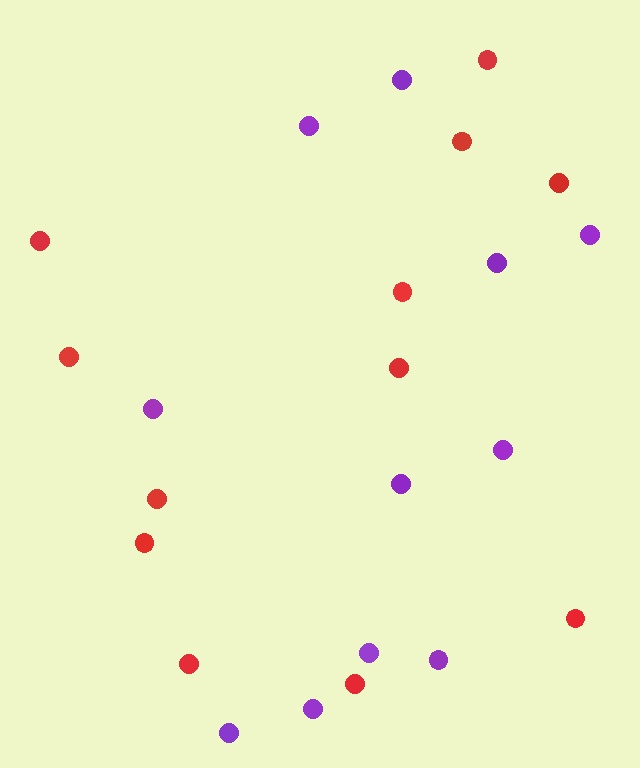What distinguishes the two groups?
There are 2 groups: one group of red circles (12) and one group of purple circles (11).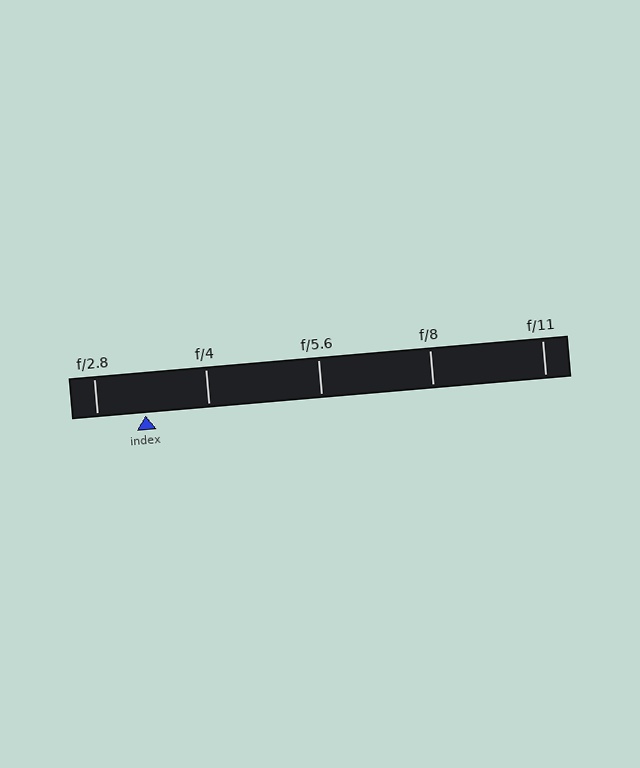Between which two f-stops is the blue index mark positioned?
The index mark is between f/2.8 and f/4.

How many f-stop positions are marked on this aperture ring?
There are 5 f-stop positions marked.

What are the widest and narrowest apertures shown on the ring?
The widest aperture shown is f/2.8 and the narrowest is f/11.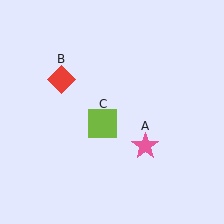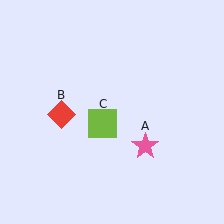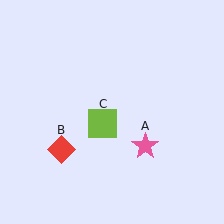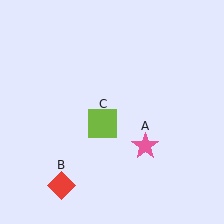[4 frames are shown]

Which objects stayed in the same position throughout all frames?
Pink star (object A) and lime square (object C) remained stationary.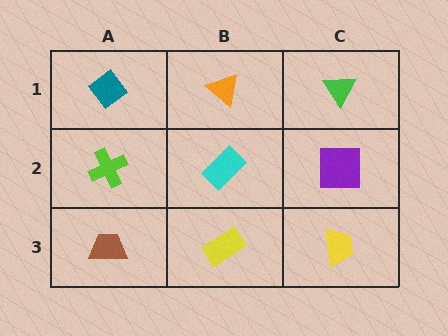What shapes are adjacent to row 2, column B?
An orange triangle (row 1, column B), a yellow rectangle (row 3, column B), a lime cross (row 2, column A), a purple square (row 2, column C).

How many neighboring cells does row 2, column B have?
4.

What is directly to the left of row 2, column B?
A lime cross.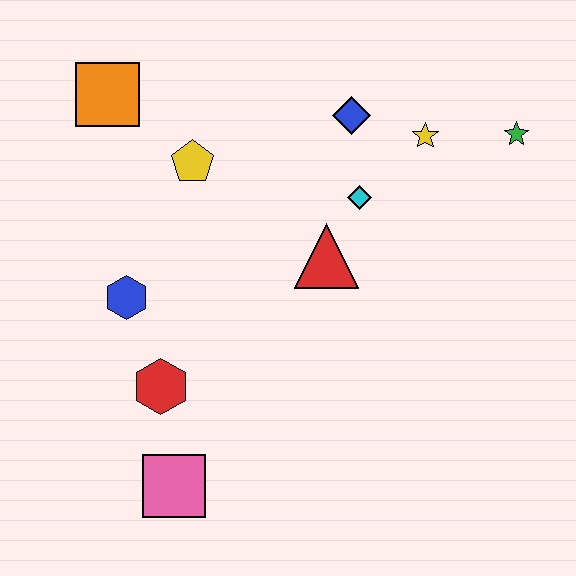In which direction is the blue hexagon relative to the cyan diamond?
The blue hexagon is to the left of the cyan diamond.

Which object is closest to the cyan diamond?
The red triangle is closest to the cyan diamond.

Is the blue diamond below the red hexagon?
No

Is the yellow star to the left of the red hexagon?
No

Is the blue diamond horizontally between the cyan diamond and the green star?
No